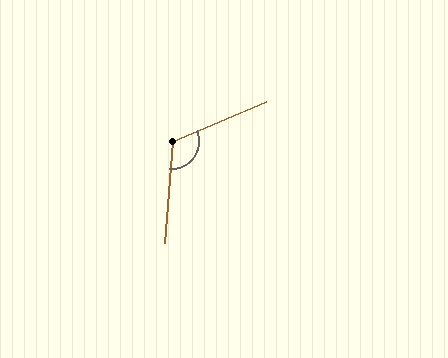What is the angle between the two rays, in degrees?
Approximately 118 degrees.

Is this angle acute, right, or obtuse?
It is obtuse.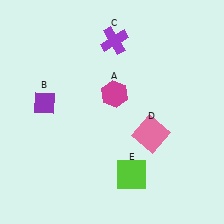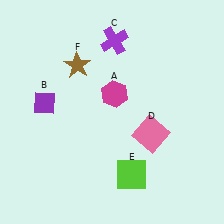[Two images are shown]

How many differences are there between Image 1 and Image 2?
There is 1 difference between the two images.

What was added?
A brown star (F) was added in Image 2.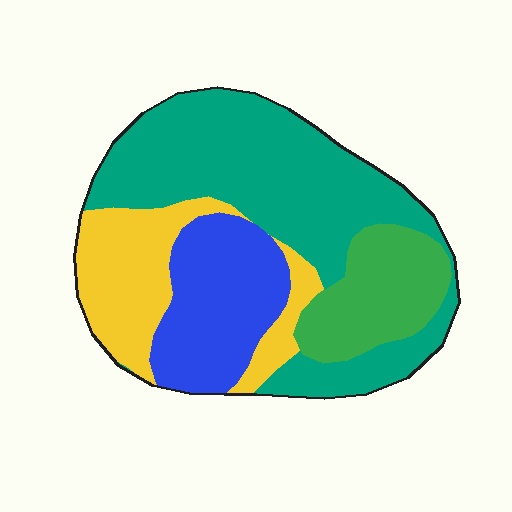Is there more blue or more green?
Blue.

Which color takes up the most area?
Teal, at roughly 45%.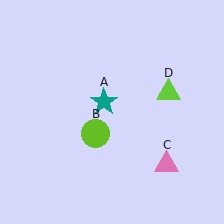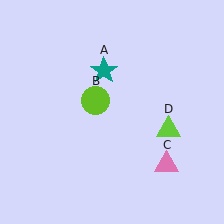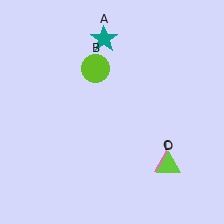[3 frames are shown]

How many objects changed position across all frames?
3 objects changed position: teal star (object A), lime circle (object B), lime triangle (object D).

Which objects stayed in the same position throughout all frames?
Pink triangle (object C) remained stationary.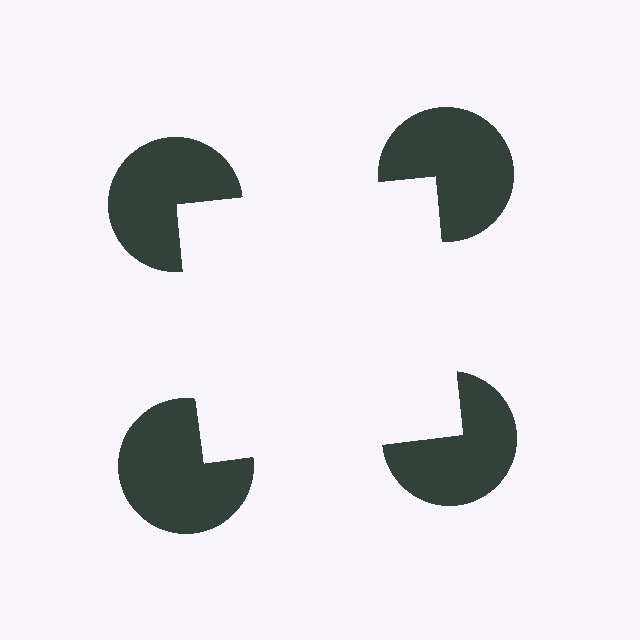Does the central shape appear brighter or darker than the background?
It typically appears slightly brighter than the background, even though no actual brightness change is drawn.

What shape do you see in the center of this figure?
An illusory square — its edges are inferred from the aligned wedge cuts in the pac-man discs, not physically drawn.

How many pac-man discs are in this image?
There are 4 — one at each vertex of the illusory square.